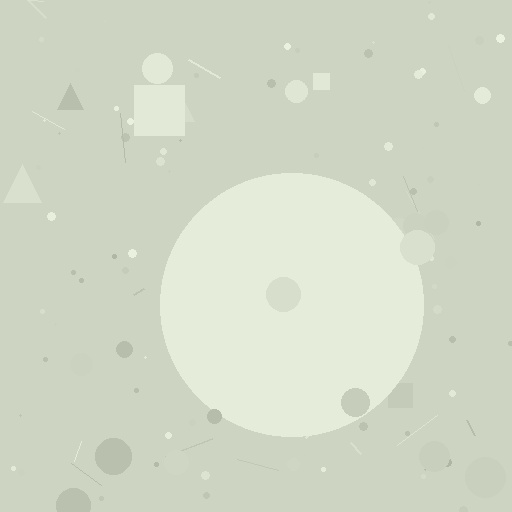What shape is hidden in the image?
A circle is hidden in the image.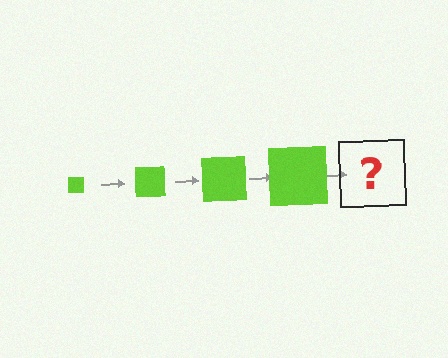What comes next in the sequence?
The next element should be a lime square, larger than the previous one.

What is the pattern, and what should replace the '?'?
The pattern is that the square gets progressively larger each step. The '?' should be a lime square, larger than the previous one.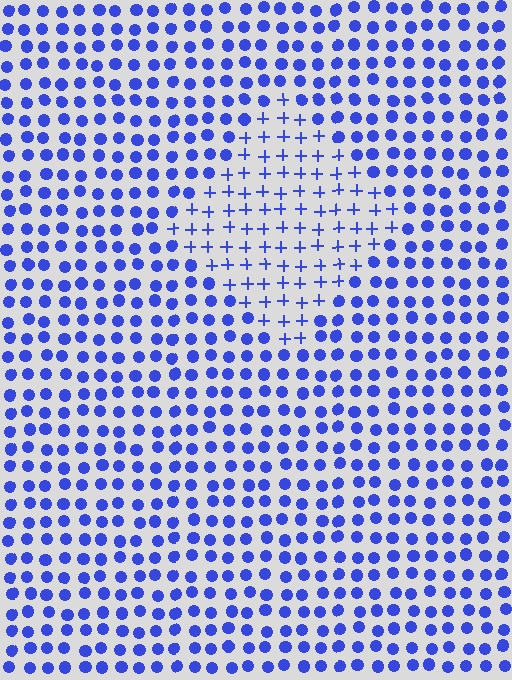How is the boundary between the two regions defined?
The boundary is defined by a change in element shape: plus signs inside vs. circles outside. All elements share the same color and spacing.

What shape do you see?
I see a diamond.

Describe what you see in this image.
The image is filled with small blue elements arranged in a uniform grid. A diamond-shaped region contains plus signs, while the surrounding area contains circles. The boundary is defined purely by the change in element shape.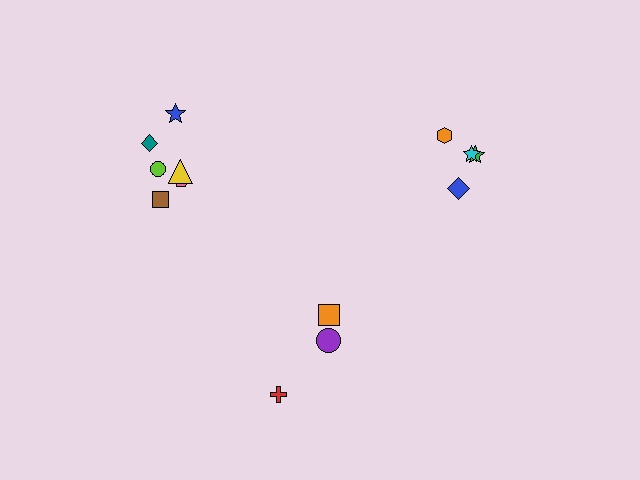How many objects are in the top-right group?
There are 4 objects.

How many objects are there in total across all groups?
There are 13 objects.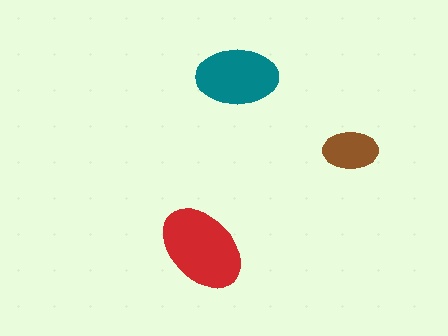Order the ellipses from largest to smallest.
the red one, the teal one, the brown one.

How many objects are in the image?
There are 3 objects in the image.